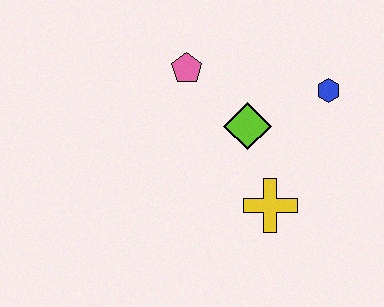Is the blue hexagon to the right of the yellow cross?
Yes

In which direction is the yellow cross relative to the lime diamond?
The yellow cross is below the lime diamond.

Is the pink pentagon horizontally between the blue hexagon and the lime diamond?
No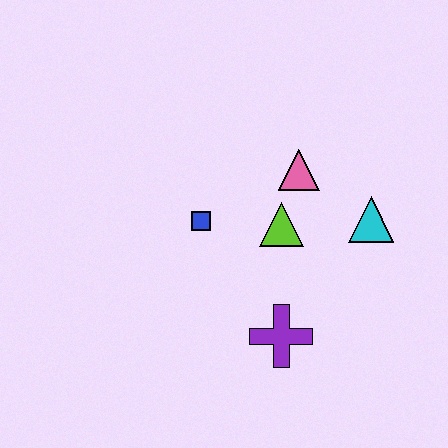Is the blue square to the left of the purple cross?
Yes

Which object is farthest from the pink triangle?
The purple cross is farthest from the pink triangle.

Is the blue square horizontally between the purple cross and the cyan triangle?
No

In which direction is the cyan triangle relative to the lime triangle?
The cyan triangle is to the right of the lime triangle.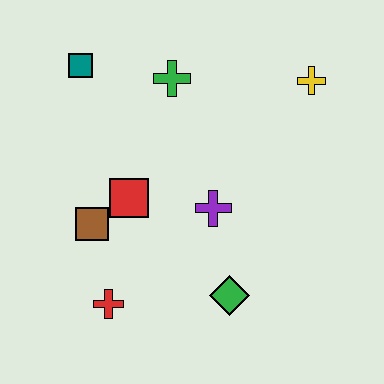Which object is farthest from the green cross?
The red cross is farthest from the green cross.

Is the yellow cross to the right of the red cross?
Yes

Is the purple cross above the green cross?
No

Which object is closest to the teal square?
The green cross is closest to the teal square.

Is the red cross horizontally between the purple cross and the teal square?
Yes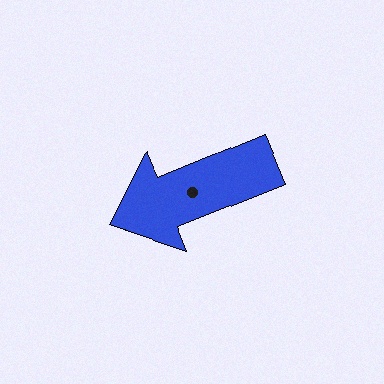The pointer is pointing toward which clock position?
Roughly 8 o'clock.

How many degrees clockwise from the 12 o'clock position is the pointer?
Approximately 248 degrees.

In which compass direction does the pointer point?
West.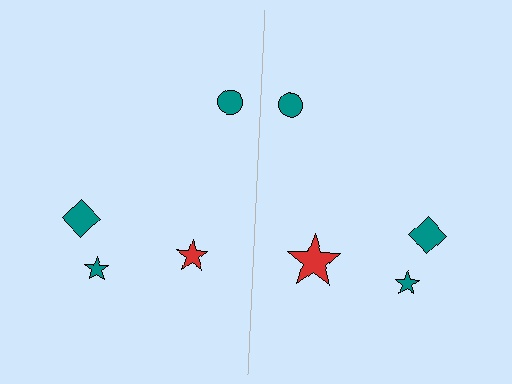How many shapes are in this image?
There are 8 shapes in this image.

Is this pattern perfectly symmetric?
No, the pattern is not perfectly symmetric. The red star on the right side has a different size than its mirror counterpart.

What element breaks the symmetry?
The red star on the right side has a different size than its mirror counterpart.